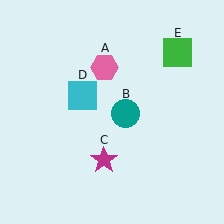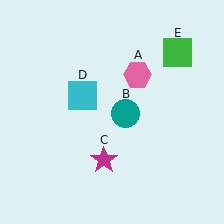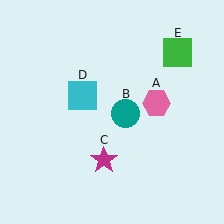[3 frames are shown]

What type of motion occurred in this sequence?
The pink hexagon (object A) rotated clockwise around the center of the scene.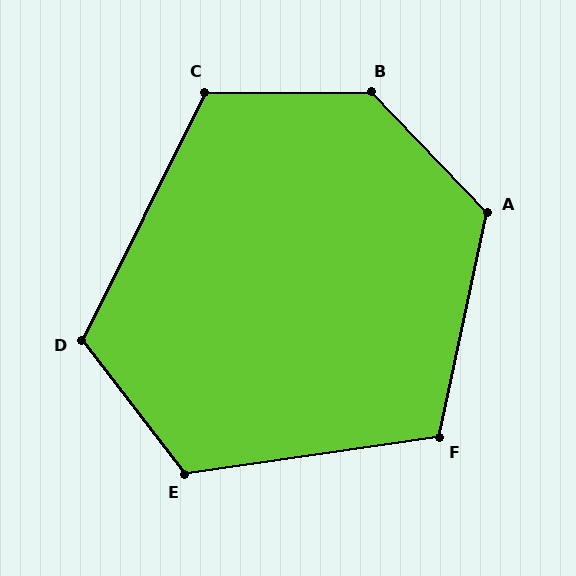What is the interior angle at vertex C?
Approximately 116 degrees (obtuse).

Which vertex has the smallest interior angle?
F, at approximately 110 degrees.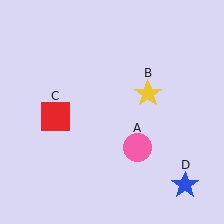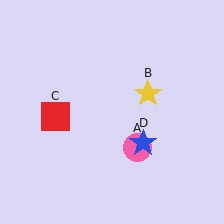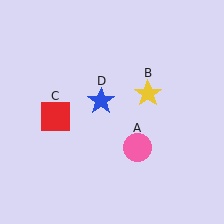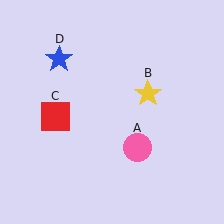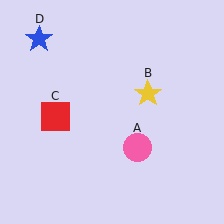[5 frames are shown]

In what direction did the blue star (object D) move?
The blue star (object D) moved up and to the left.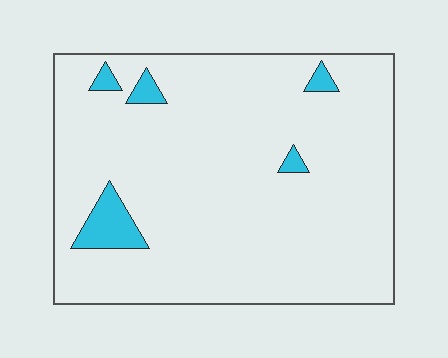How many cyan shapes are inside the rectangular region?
5.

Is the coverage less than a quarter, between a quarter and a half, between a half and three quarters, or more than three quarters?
Less than a quarter.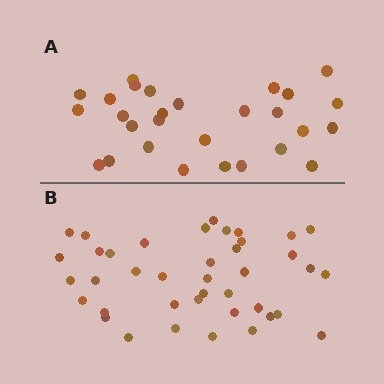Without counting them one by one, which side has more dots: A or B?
Region B (the bottom region) has more dots.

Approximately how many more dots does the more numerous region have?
Region B has roughly 12 or so more dots than region A.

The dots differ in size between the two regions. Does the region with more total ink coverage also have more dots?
No. Region A has more total ink coverage because its dots are larger, but region B actually contains more individual dots. Total area can be misleading — the number of items is what matters here.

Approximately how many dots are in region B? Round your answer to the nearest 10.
About 40 dots.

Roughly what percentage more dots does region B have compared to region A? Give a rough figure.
About 45% more.